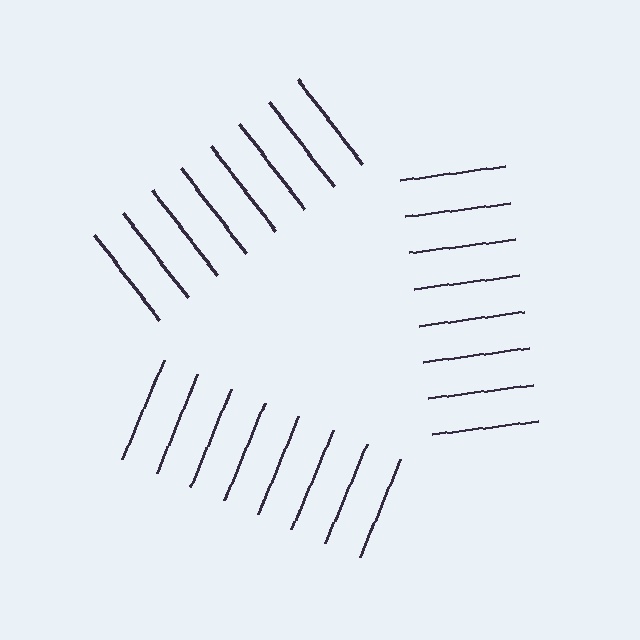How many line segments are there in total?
24 — 8 along each of the 3 edges.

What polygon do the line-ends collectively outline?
An illusory triangle — the line segments terminate on its edges but no continuous stroke is drawn.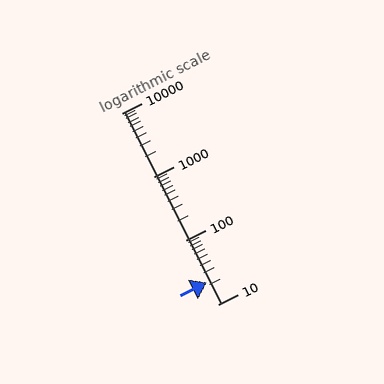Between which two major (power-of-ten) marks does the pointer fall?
The pointer is between 10 and 100.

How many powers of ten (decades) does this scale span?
The scale spans 3 decades, from 10 to 10000.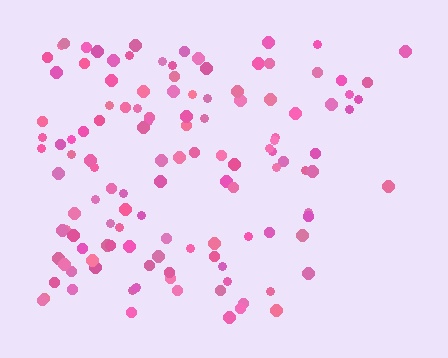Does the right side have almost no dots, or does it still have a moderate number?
Still a moderate number, just noticeably fewer than the left.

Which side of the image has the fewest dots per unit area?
The right.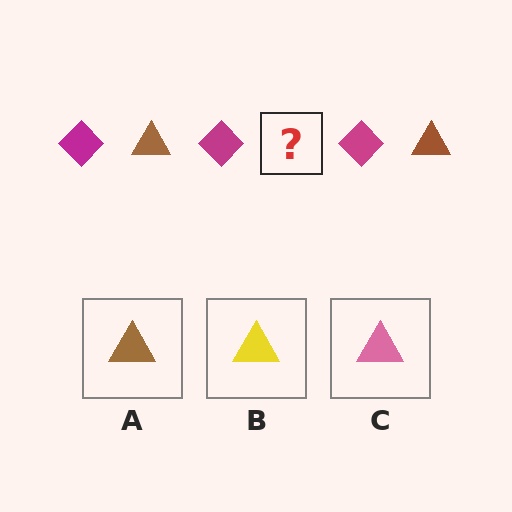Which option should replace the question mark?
Option A.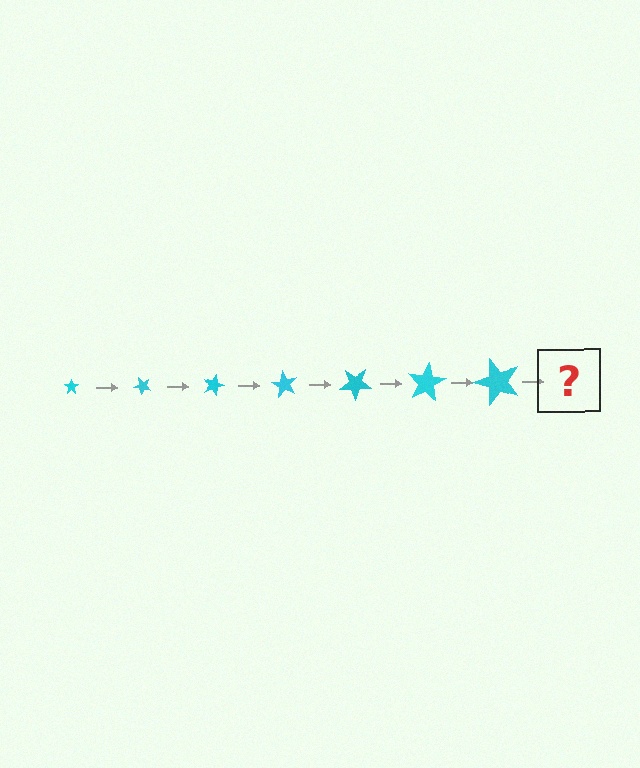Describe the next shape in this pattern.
It should be a star, larger than the previous one and rotated 315 degrees from the start.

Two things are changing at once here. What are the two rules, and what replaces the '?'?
The two rules are that the star grows larger each step and it rotates 45 degrees each step. The '?' should be a star, larger than the previous one and rotated 315 degrees from the start.